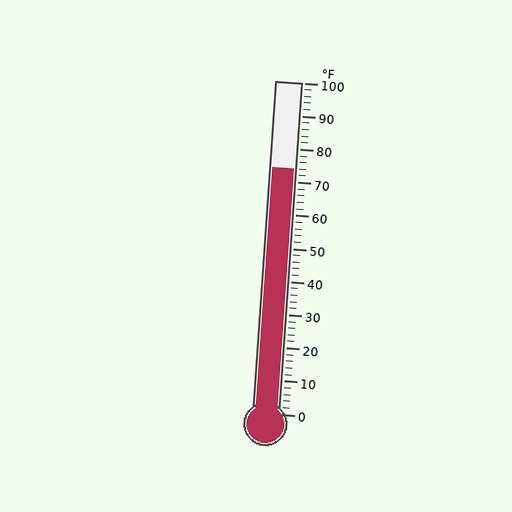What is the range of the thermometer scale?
The thermometer scale ranges from 0°F to 100°F.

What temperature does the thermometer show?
The thermometer shows approximately 74°F.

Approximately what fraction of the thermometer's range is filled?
The thermometer is filled to approximately 75% of its range.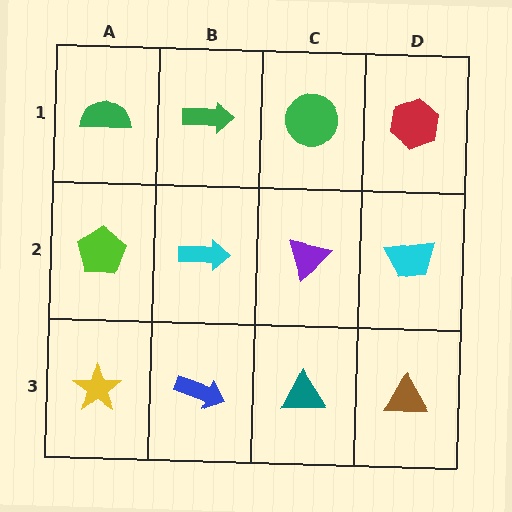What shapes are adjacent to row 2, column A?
A green semicircle (row 1, column A), a yellow star (row 3, column A), a cyan arrow (row 2, column B).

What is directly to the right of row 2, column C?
A cyan trapezoid.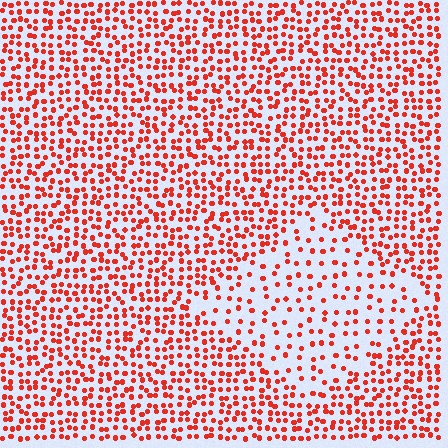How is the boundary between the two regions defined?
The boundary is defined by a change in element density (approximately 2.1x ratio). All elements are the same color, size, and shape.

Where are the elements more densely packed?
The elements are more densely packed outside the diamond boundary.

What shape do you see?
I see a diamond.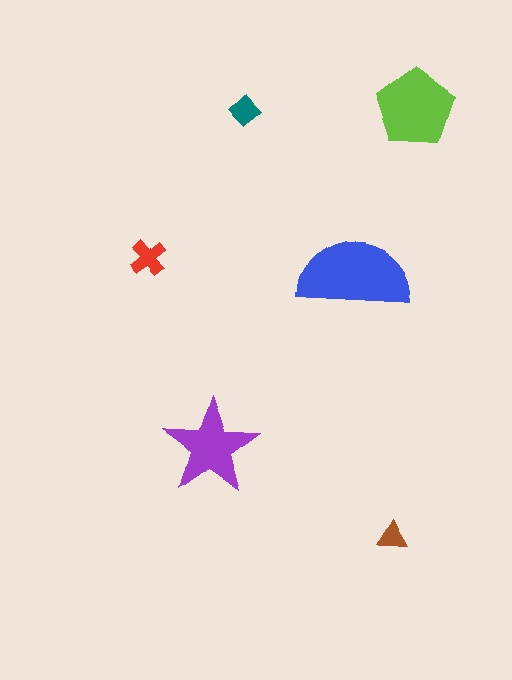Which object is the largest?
The blue semicircle.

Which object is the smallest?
The brown triangle.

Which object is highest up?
The lime pentagon is topmost.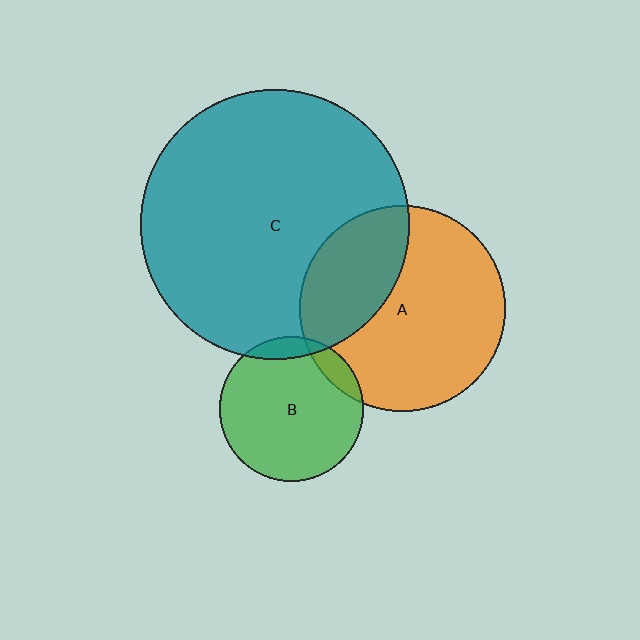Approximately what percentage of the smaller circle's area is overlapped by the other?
Approximately 10%.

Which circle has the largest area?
Circle C (teal).